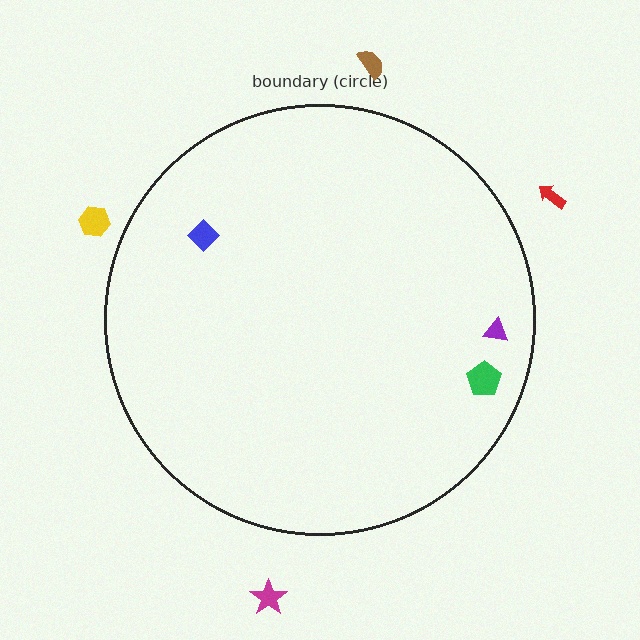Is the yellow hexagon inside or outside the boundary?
Outside.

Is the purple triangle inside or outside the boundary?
Inside.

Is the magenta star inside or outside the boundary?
Outside.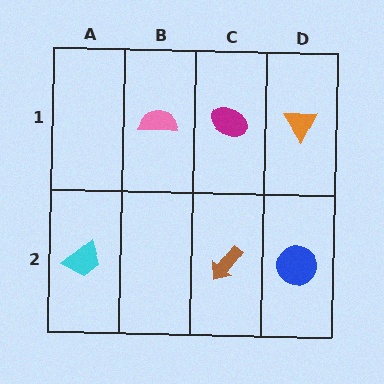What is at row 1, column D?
An orange triangle.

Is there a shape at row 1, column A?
No, that cell is empty.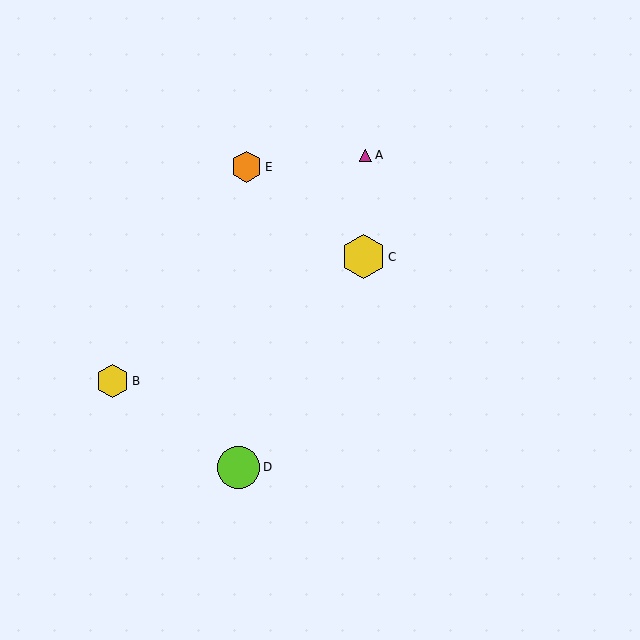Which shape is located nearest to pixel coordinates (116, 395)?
The yellow hexagon (labeled B) at (112, 381) is nearest to that location.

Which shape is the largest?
The yellow hexagon (labeled C) is the largest.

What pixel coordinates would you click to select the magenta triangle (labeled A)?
Click at (366, 155) to select the magenta triangle A.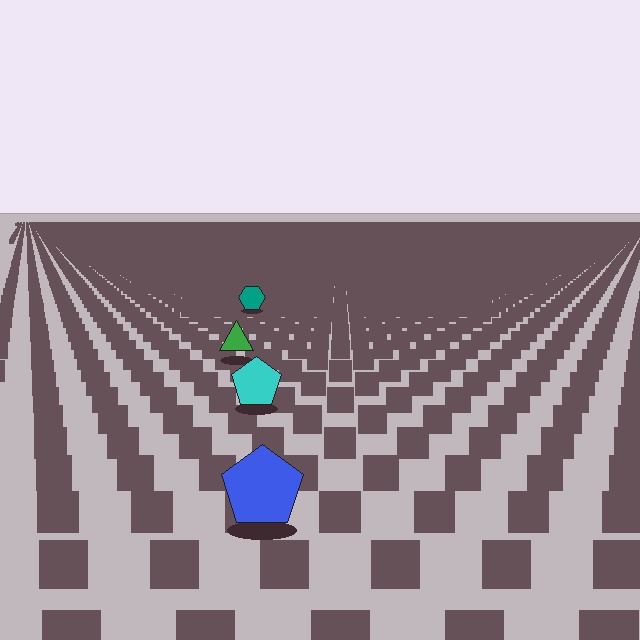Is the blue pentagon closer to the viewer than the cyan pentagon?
Yes. The blue pentagon is closer — you can tell from the texture gradient: the ground texture is coarser near it.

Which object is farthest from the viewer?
The teal hexagon is farthest from the viewer. It appears smaller and the ground texture around it is denser.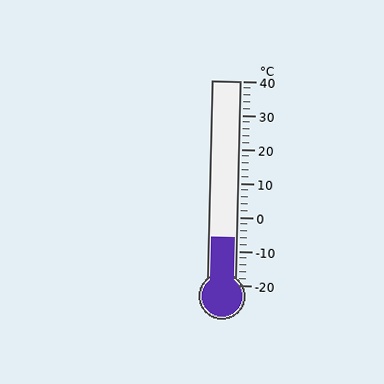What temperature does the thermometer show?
The thermometer shows approximately -6°C.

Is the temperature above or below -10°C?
The temperature is above -10°C.